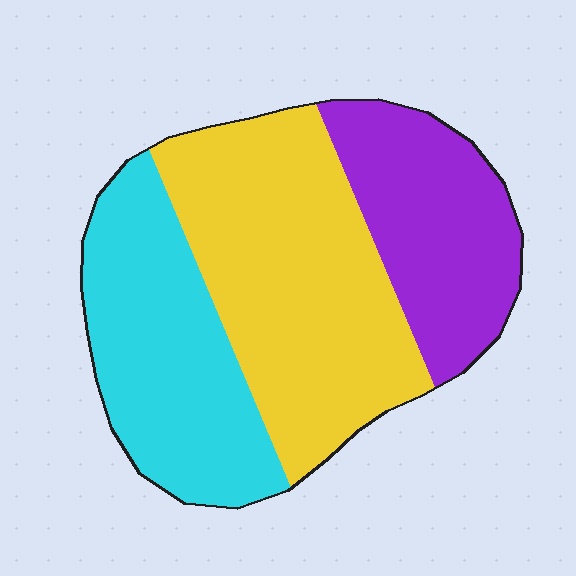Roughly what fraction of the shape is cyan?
Cyan covers roughly 30% of the shape.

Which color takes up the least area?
Purple, at roughly 25%.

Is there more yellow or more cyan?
Yellow.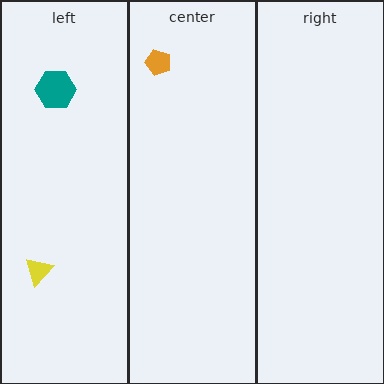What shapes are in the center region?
The orange pentagon.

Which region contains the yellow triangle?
The left region.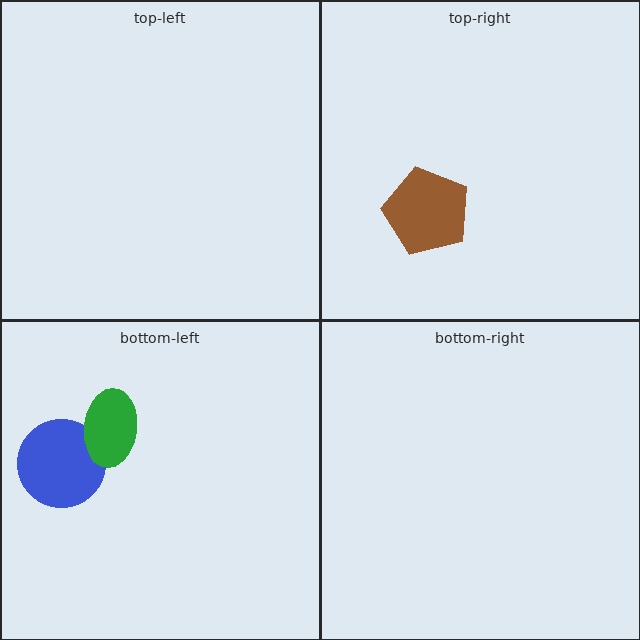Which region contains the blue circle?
The bottom-left region.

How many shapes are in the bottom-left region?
2.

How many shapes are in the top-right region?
1.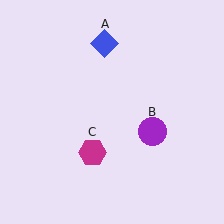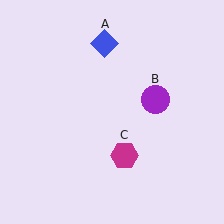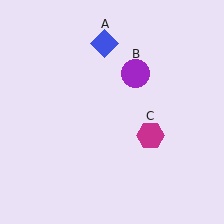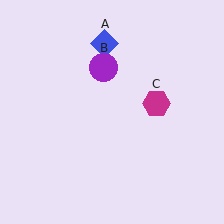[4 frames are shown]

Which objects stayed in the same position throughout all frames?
Blue diamond (object A) remained stationary.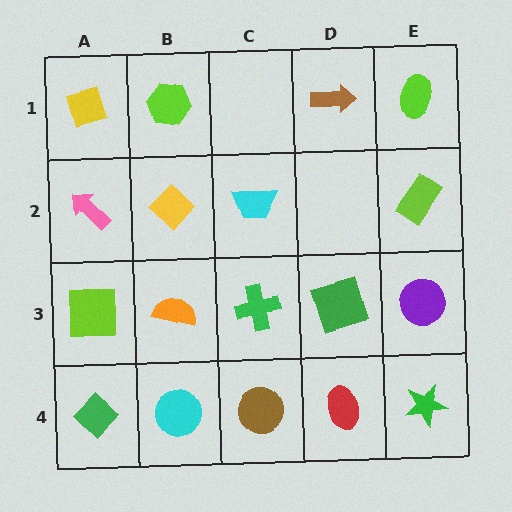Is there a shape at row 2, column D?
No, that cell is empty.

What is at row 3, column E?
A purple circle.